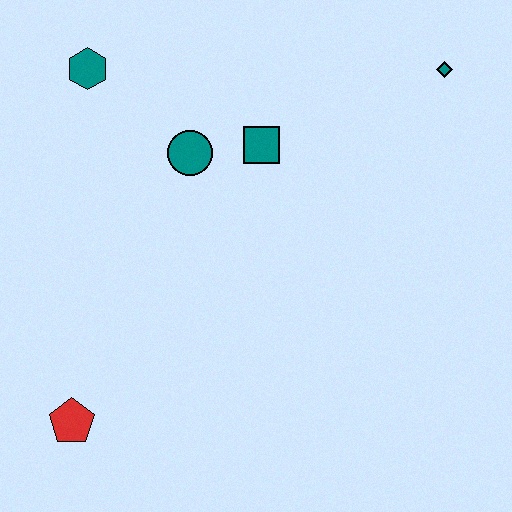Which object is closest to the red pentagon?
The teal circle is closest to the red pentagon.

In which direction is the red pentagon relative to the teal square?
The red pentagon is below the teal square.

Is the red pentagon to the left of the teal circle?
Yes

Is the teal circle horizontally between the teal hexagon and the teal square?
Yes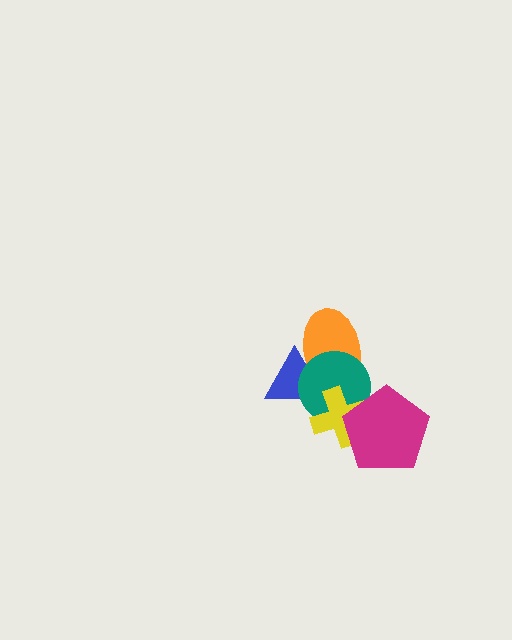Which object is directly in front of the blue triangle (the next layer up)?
The orange ellipse is directly in front of the blue triangle.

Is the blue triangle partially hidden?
Yes, it is partially covered by another shape.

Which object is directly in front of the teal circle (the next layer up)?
The yellow cross is directly in front of the teal circle.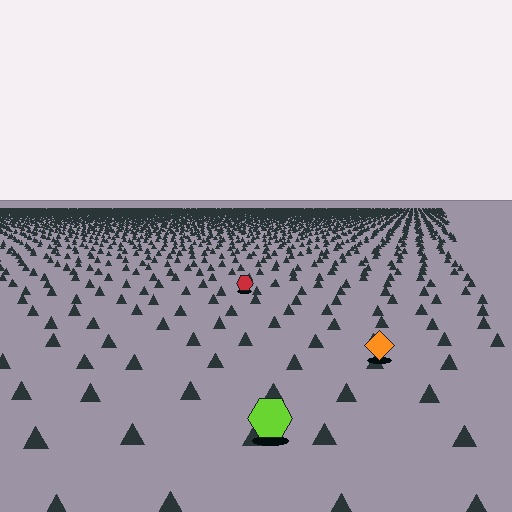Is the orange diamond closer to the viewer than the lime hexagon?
No. The lime hexagon is closer — you can tell from the texture gradient: the ground texture is coarser near it.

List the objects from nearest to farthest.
From nearest to farthest: the lime hexagon, the orange diamond, the red hexagon.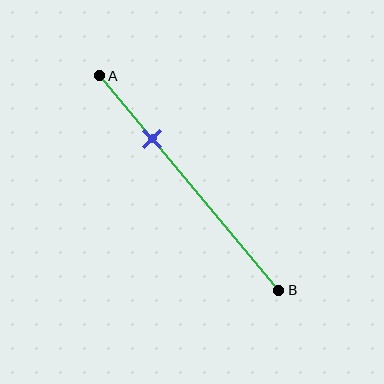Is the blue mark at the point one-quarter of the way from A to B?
No, the mark is at about 30% from A, not at the 25% one-quarter point.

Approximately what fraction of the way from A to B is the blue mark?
The blue mark is approximately 30% of the way from A to B.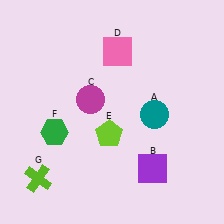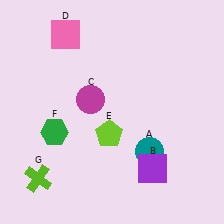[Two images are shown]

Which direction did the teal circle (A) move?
The teal circle (A) moved down.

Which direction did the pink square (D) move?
The pink square (D) moved left.